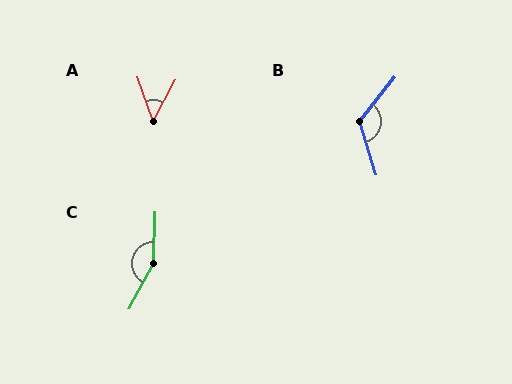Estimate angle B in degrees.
Approximately 125 degrees.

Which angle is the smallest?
A, at approximately 48 degrees.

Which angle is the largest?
C, at approximately 153 degrees.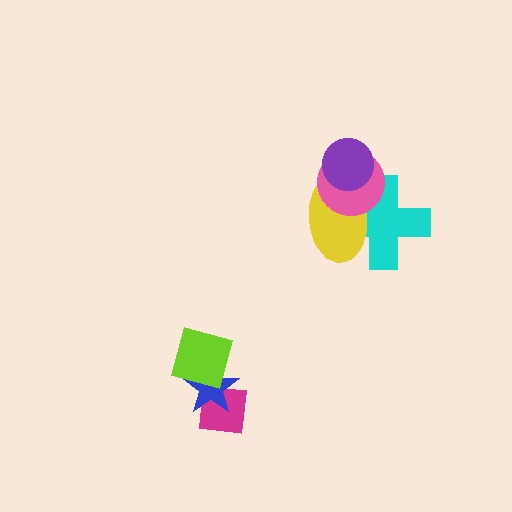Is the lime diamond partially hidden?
No, no other shape covers it.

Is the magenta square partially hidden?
Yes, it is partially covered by another shape.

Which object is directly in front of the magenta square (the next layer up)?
The blue star is directly in front of the magenta square.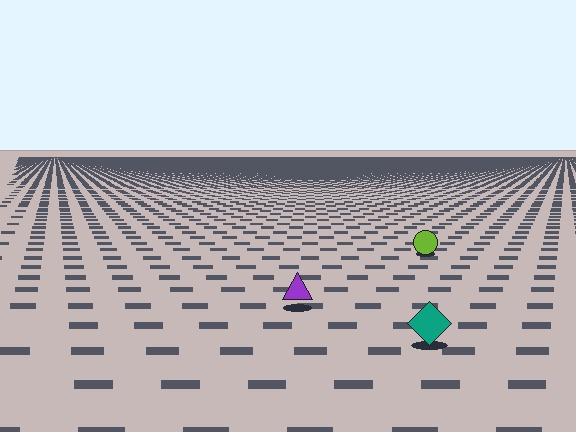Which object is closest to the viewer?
The teal diamond is closest. The texture marks near it are larger and more spread out.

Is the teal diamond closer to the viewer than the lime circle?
Yes. The teal diamond is closer — you can tell from the texture gradient: the ground texture is coarser near it.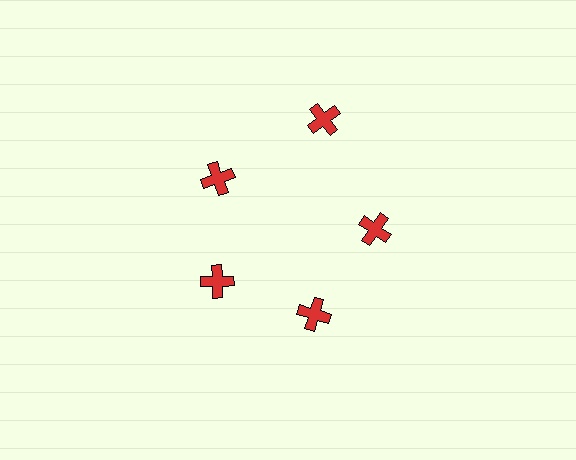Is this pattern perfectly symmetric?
No. The 5 red crosses are arranged in a ring, but one element near the 1 o'clock position is pushed outward from the center, breaking the 5-fold rotational symmetry.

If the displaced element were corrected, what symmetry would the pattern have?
It would have 5-fold rotational symmetry — the pattern would map onto itself every 72 degrees.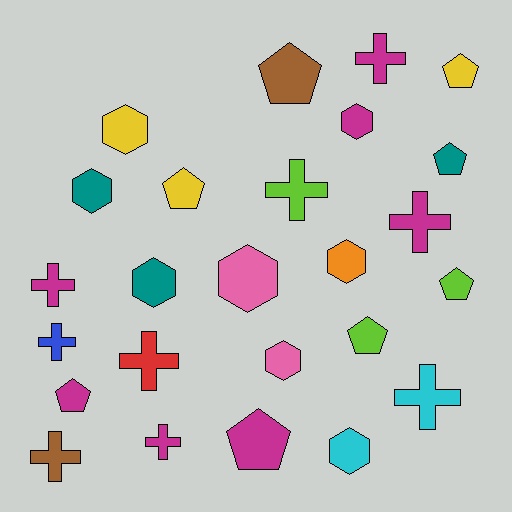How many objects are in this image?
There are 25 objects.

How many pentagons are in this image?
There are 8 pentagons.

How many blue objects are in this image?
There is 1 blue object.